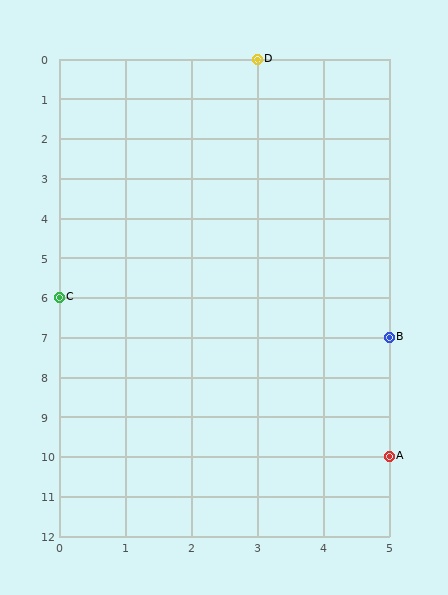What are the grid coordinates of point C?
Point C is at grid coordinates (0, 6).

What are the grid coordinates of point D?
Point D is at grid coordinates (3, 0).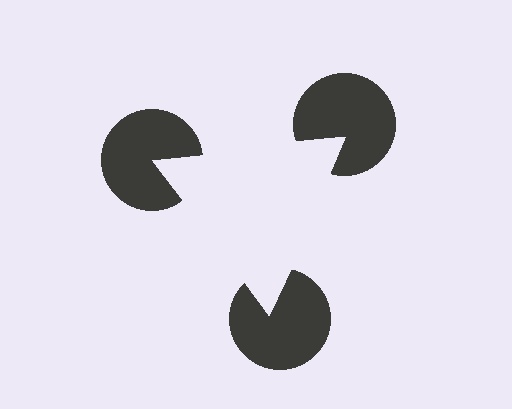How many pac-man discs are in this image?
There are 3 — one at each vertex of the illusory triangle.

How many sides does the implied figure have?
3 sides.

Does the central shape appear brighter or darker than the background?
It typically appears slightly brighter than the background, even though no actual brightness change is drawn.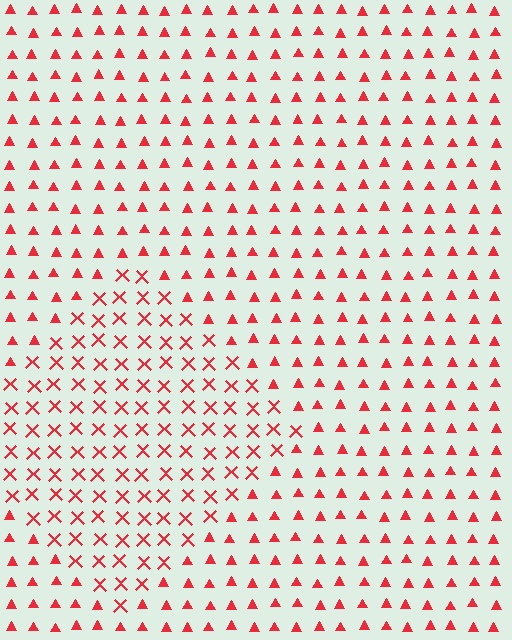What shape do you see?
I see a diamond.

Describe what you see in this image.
The image is filled with small red elements arranged in a uniform grid. A diamond-shaped region contains X marks, while the surrounding area contains triangles. The boundary is defined purely by the change in element shape.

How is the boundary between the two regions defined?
The boundary is defined by a change in element shape: X marks inside vs. triangles outside. All elements share the same color and spacing.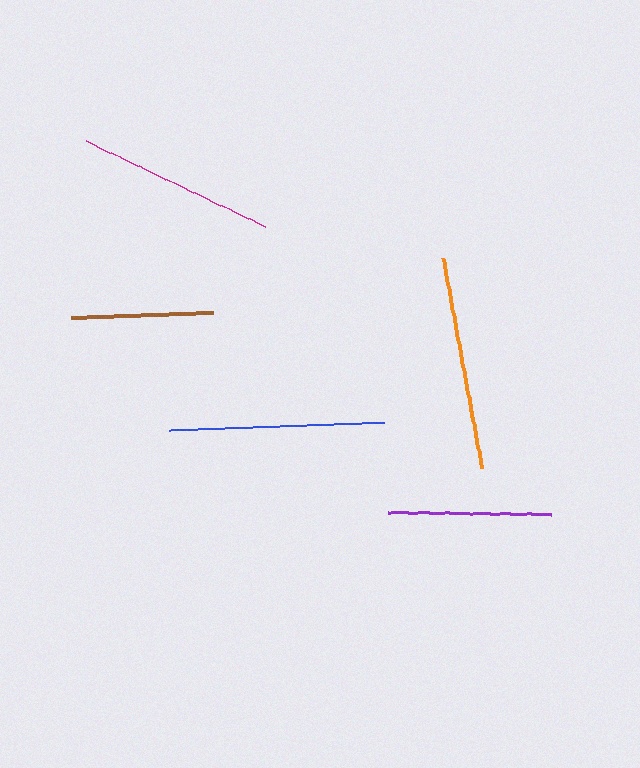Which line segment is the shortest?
The brown line is the shortest at approximately 141 pixels.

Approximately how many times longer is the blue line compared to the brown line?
The blue line is approximately 1.5 times the length of the brown line.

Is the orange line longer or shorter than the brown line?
The orange line is longer than the brown line.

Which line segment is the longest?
The blue line is the longest at approximately 216 pixels.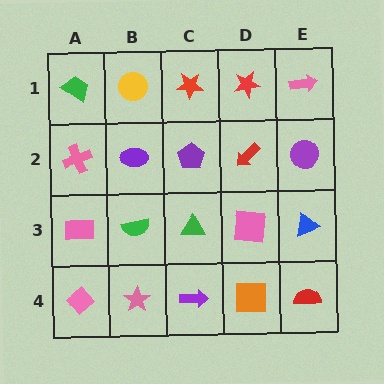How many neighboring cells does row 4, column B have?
3.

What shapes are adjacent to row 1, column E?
A purple circle (row 2, column E), a red star (row 1, column D).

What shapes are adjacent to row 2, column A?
A green trapezoid (row 1, column A), a pink rectangle (row 3, column A), a purple ellipse (row 2, column B).